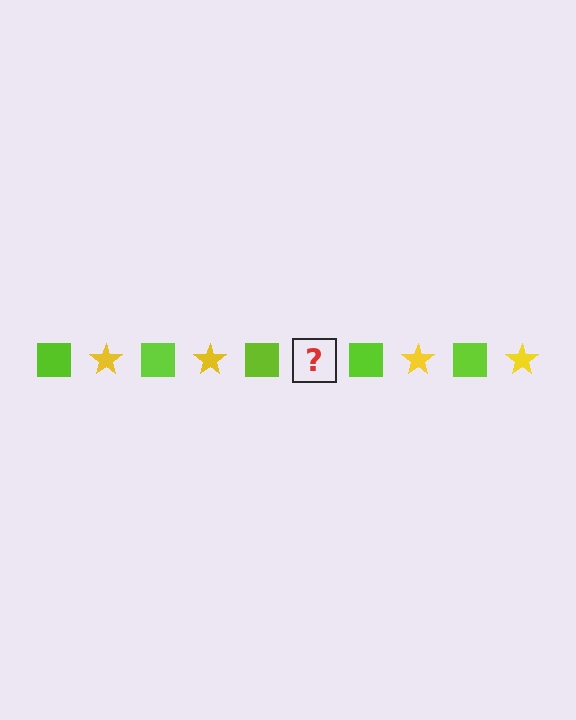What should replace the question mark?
The question mark should be replaced with a yellow star.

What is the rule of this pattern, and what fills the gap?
The rule is that the pattern alternates between lime square and yellow star. The gap should be filled with a yellow star.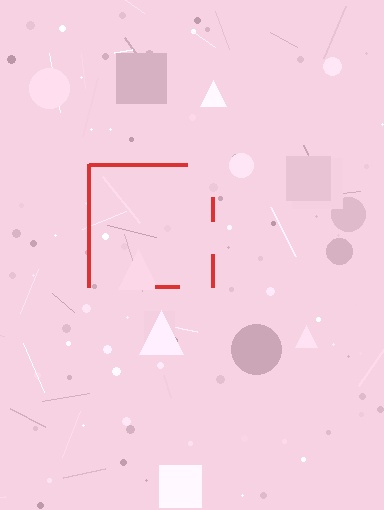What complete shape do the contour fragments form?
The contour fragments form a square.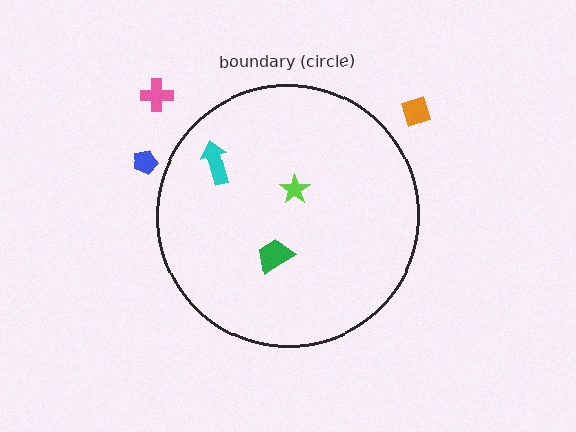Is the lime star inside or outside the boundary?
Inside.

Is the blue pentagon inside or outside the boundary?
Outside.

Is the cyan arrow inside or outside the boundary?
Inside.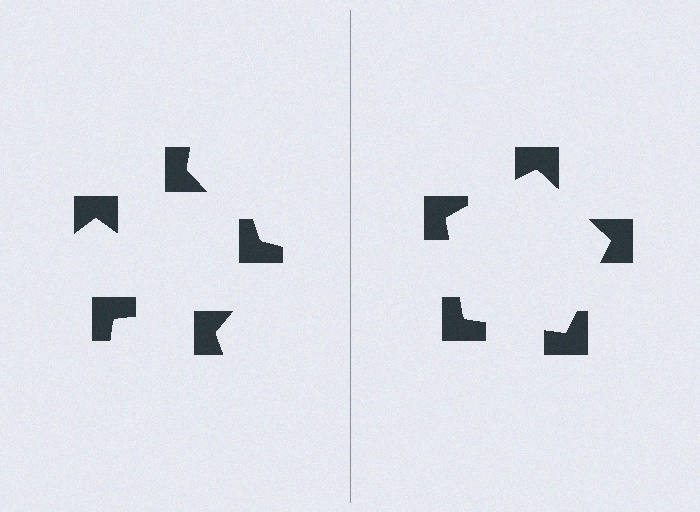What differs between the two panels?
The notched squares are positioned identically on both sides; only the wedge orientations differ. On the right they align to a pentagon; on the left they are misaligned.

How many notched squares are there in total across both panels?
10 — 5 on each side.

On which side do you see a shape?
An illusory pentagon appears on the right side. On the left side the wedge cuts are rotated, so no coherent shape forms.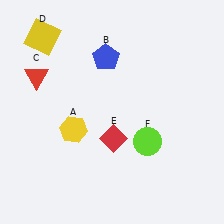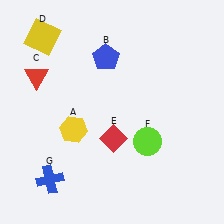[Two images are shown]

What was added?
A blue cross (G) was added in Image 2.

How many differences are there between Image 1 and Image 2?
There is 1 difference between the two images.